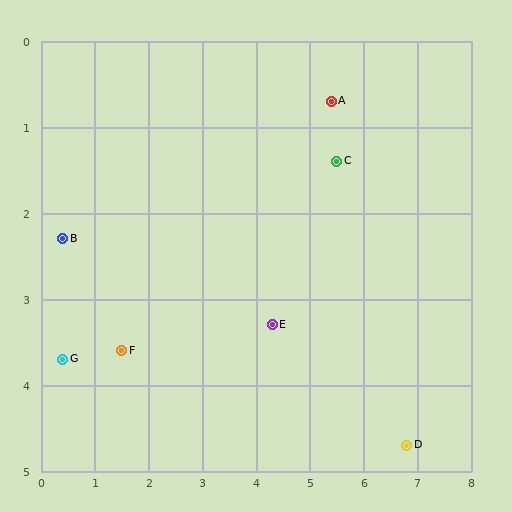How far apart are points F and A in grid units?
Points F and A are about 4.9 grid units apart.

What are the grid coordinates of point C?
Point C is at approximately (5.5, 1.4).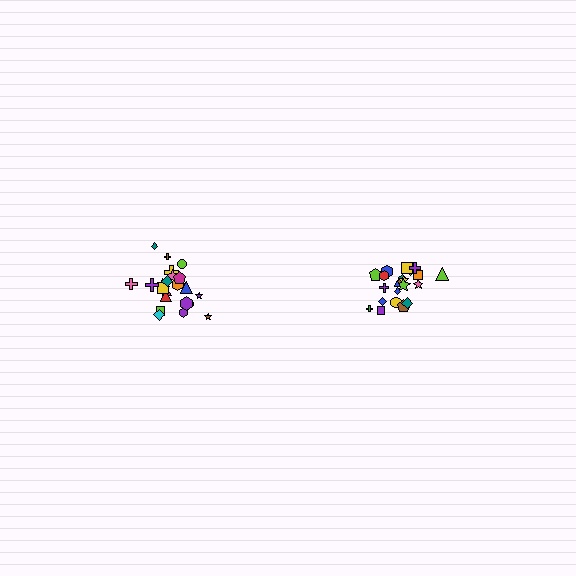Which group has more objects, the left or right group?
The left group.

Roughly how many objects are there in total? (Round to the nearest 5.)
Roughly 45 objects in total.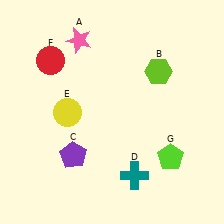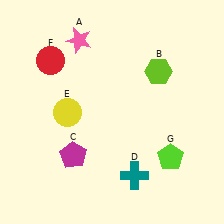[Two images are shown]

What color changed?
The pentagon (C) changed from purple in Image 1 to magenta in Image 2.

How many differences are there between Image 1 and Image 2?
There is 1 difference between the two images.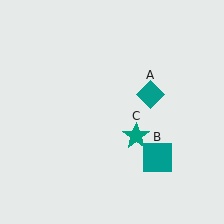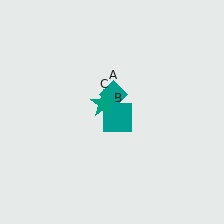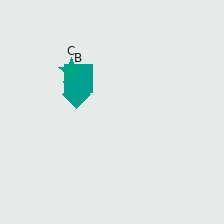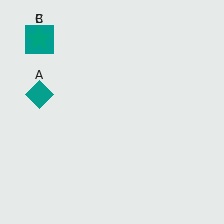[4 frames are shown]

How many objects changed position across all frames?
3 objects changed position: teal diamond (object A), teal square (object B), teal star (object C).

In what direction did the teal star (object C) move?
The teal star (object C) moved up and to the left.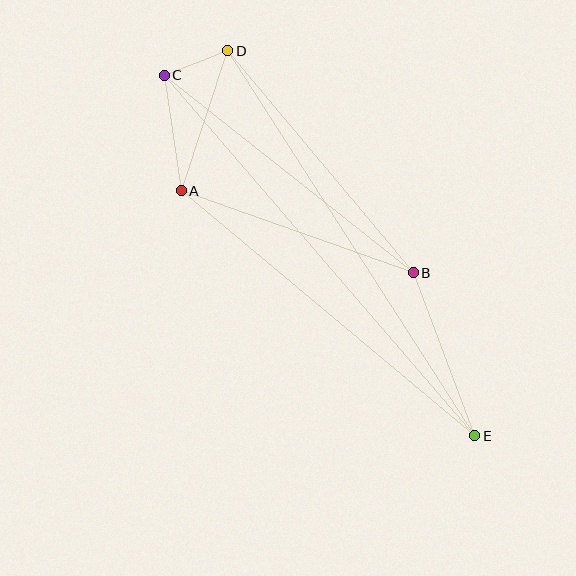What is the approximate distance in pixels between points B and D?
The distance between B and D is approximately 289 pixels.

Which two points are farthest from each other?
Points C and E are farthest from each other.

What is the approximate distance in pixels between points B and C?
The distance between B and C is approximately 317 pixels.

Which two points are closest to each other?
Points C and D are closest to each other.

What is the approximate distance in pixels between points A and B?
The distance between A and B is approximately 246 pixels.